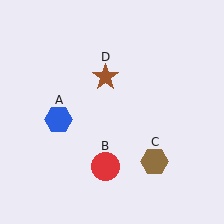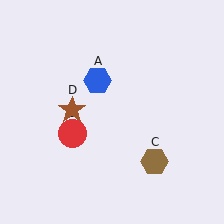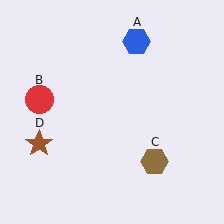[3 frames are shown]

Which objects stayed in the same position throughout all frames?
Brown hexagon (object C) remained stationary.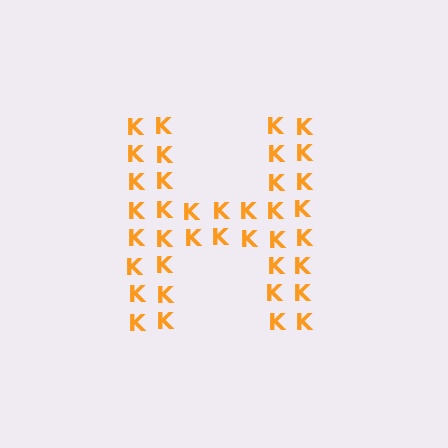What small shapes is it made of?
It is made of small letter K's.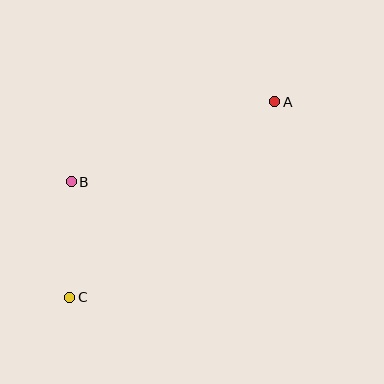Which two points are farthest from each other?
Points A and C are farthest from each other.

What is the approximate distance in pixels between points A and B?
The distance between A and B is approximately 218 pixels.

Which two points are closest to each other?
Points B and C are closest to each other.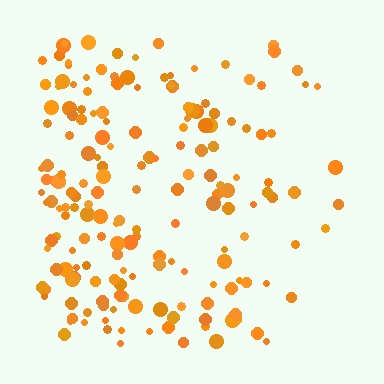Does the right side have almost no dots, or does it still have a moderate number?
Still a moderate number, just noticeably fewer than the left.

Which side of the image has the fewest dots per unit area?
The right.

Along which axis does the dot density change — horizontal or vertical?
Horizontal.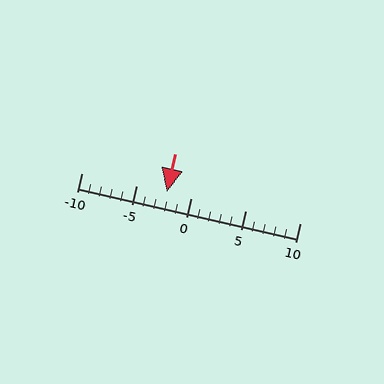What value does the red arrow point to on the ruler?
The red arrow points to approximately -2.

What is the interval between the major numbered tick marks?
The major tick marks are spaced 5 units apart.